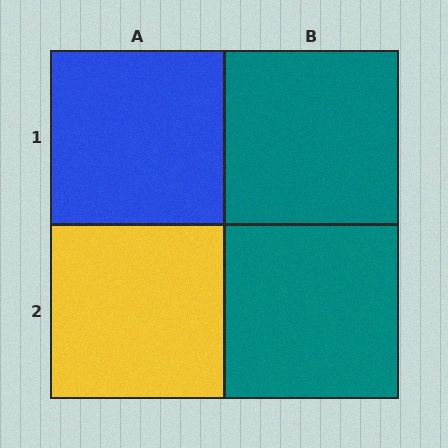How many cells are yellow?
1 cell is yellow.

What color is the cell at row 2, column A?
Yellow.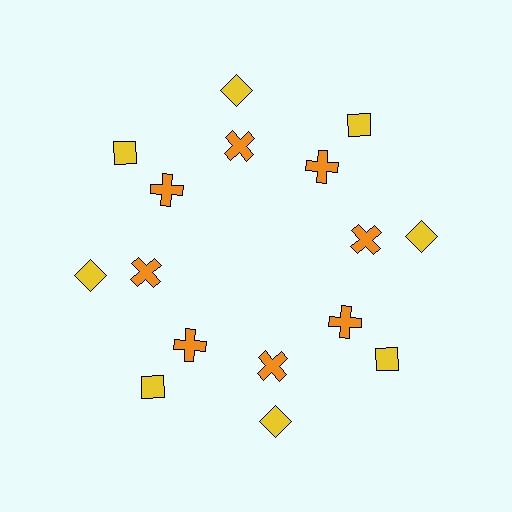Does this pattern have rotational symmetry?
Yes, this pattern has 8-fold rotational symmetry. It looks the same after rotating 45 degrees around the center.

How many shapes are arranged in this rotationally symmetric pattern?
There are 16 shapes, arranged in 8 groups of 2.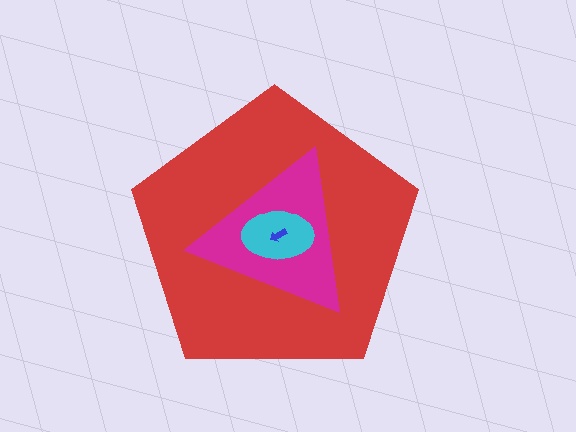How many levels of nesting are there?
4.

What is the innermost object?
The blue arrow.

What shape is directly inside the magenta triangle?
The cyan ellipse.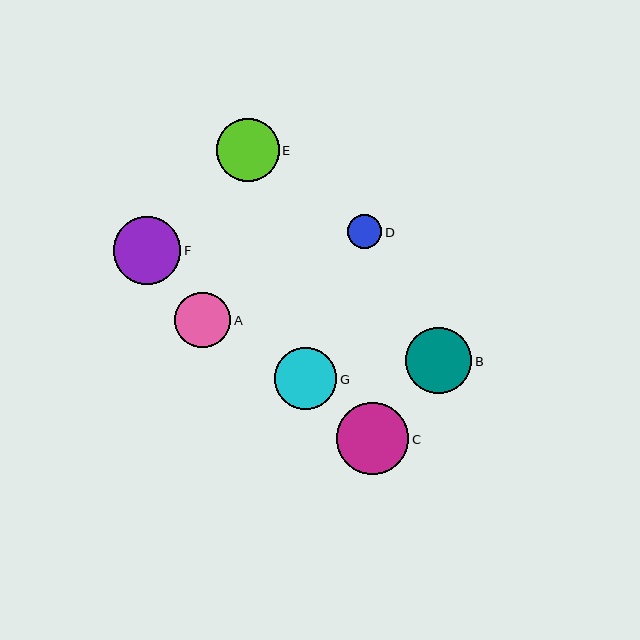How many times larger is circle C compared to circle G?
Circle C is approximately 1.2 times the size of circle G.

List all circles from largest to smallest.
From largest to smallest: C, F, B, E, G, A, D.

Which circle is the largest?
Circle C is the largest with a size of approximately 72 pixels.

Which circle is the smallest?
Circle D is the smallest with a size of approximately 34 pixels.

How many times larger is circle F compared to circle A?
Circle F is approximately 1.2 times the size of circle A.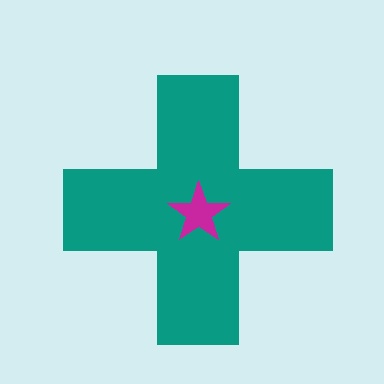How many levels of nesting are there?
2.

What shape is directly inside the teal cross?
The magenta star.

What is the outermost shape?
The teal cross.